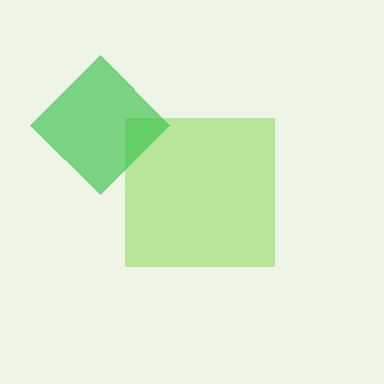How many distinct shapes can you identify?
There are 2 distinct shapes: a lime square, a green diamond.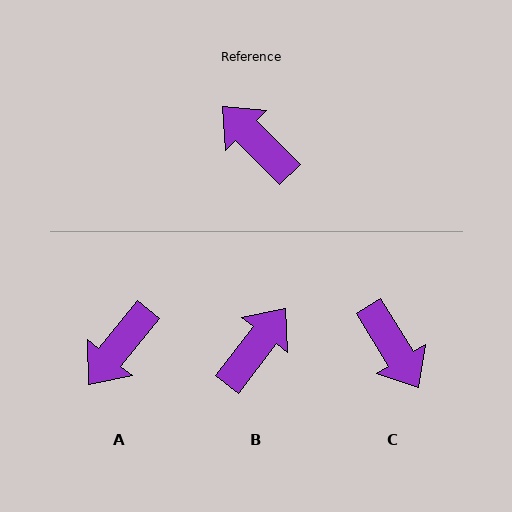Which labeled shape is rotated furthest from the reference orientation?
C, about 166 degrees away.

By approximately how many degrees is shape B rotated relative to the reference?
Approximately 82 degrees clockwise.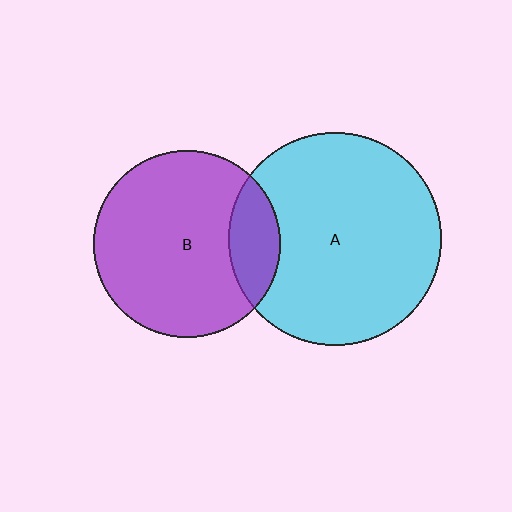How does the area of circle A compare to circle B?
Approximately 1.3 times.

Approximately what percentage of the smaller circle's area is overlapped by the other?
Approximately 15%.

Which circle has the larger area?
Circle A (cyan).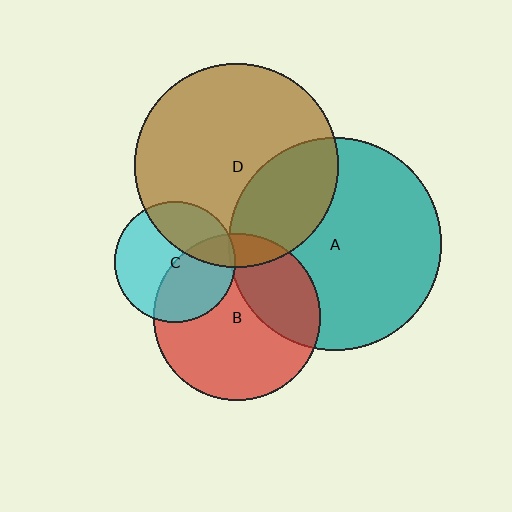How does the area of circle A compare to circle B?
Approximately 1.6 times.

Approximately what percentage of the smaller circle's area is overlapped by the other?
Approximately 30%.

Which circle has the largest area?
Circle A (teal).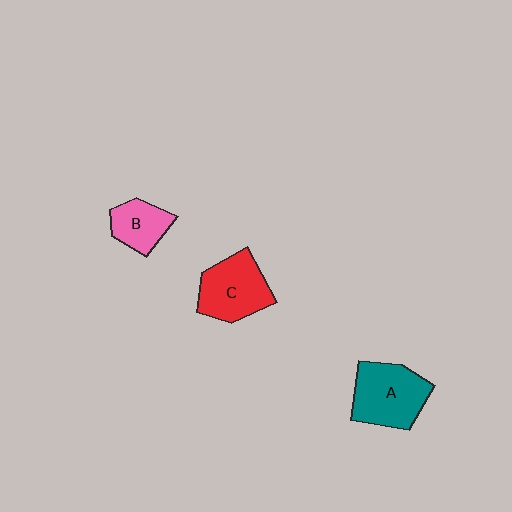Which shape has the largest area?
Shape A (teal).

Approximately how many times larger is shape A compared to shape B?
Approximately 1.7 times.